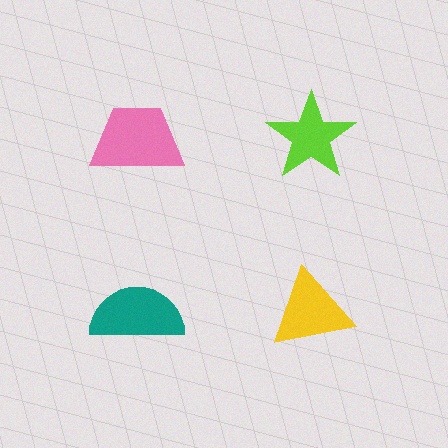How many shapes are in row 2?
2 shapes.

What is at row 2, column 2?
A yellow triangle.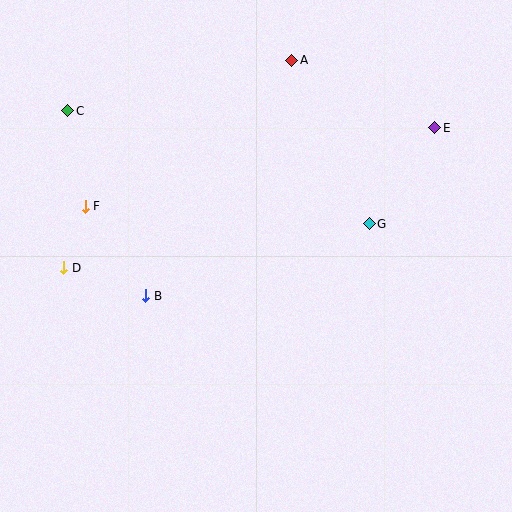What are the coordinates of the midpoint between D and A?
The midpoint between D and A is at (178, 164).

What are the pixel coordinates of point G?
Point G is at (369, 224).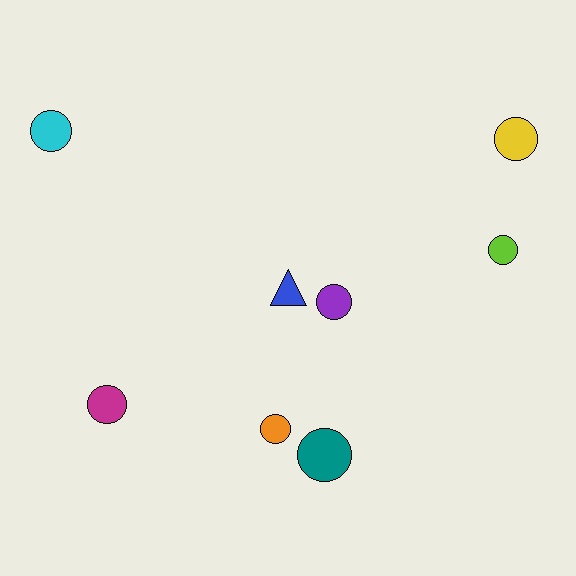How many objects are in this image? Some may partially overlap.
There are 8 objects.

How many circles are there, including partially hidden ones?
There are 7 circles.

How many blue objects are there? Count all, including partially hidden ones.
There is 1 blue object.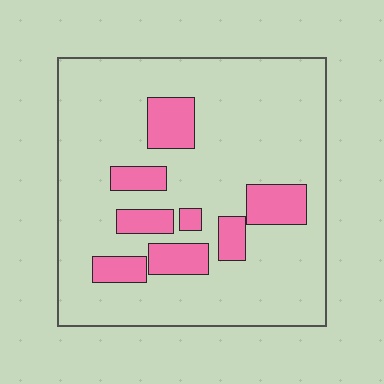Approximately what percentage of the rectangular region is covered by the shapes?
Approximately 20%.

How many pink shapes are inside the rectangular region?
8.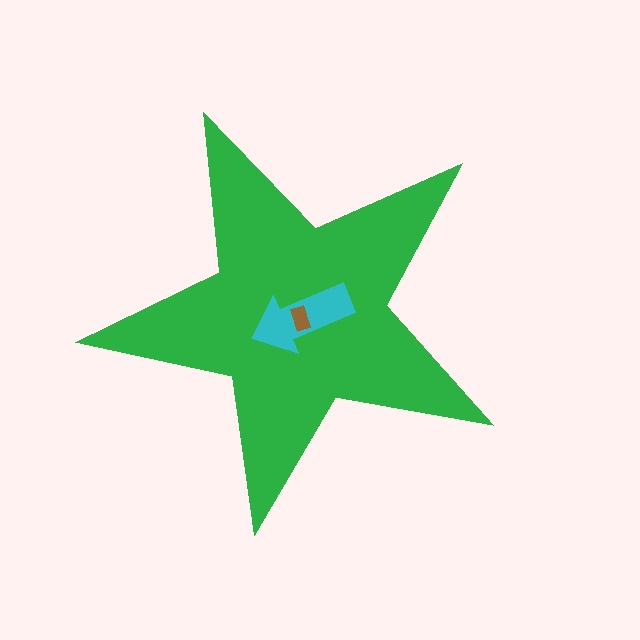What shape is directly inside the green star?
The cyan arrow.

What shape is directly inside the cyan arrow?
The brown rectangle.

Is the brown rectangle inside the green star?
Yes.